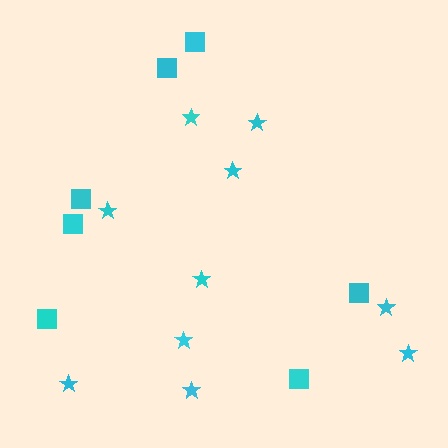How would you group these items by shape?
There are 2 groups: one group of squares (7) and one group of stars (10).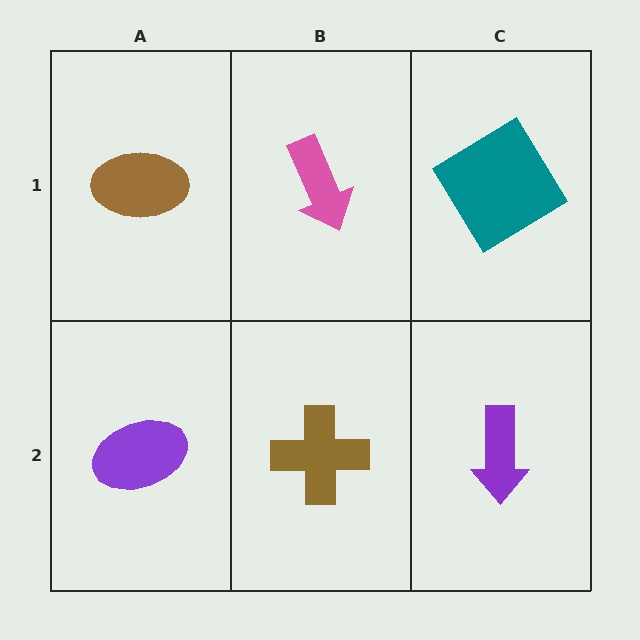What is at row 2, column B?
A brown cross.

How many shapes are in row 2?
3 shapes.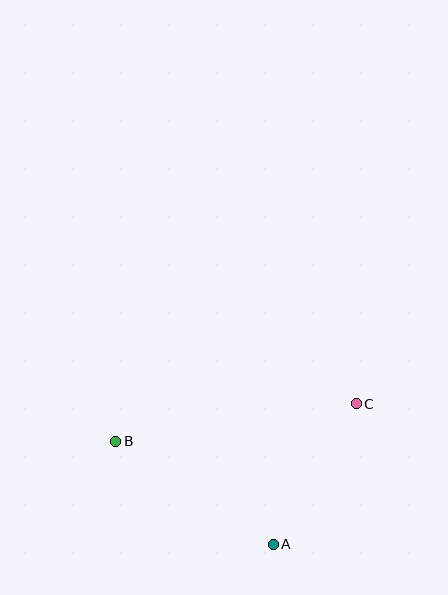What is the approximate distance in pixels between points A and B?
The distance between A and B is approximately 188 pixels.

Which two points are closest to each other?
Points A and C are closest to each other.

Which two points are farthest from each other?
Points B and C are farthest from each other.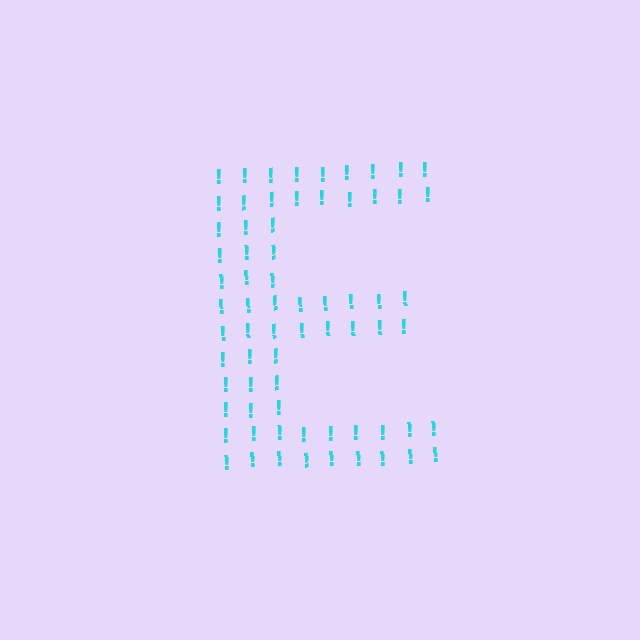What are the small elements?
The small elements are exclamation marks.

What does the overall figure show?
The overall figure shows the letter E.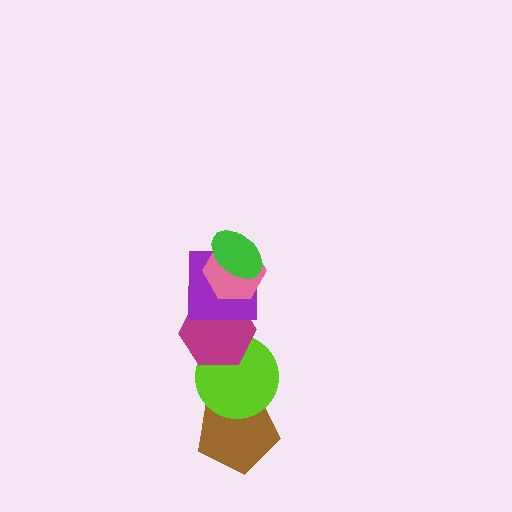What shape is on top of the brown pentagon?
The lime circle is on top of the brown pentagon.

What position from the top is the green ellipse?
The green ellipse is 1st from the top.